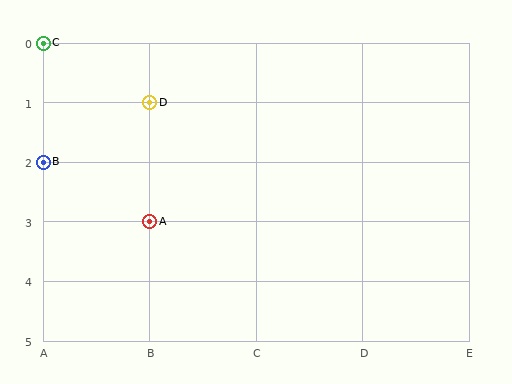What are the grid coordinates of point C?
Point C is at grid coordinates (A, 0).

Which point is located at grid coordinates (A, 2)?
Point B is at (A, 2).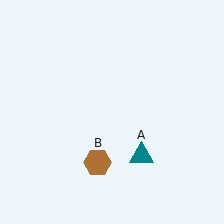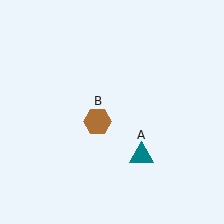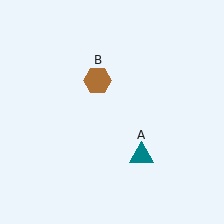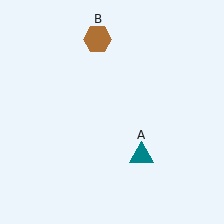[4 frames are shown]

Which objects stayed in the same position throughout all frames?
Teal triangle (object A) remained stationary.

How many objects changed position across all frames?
1 object changed position: brown hexagon (object B).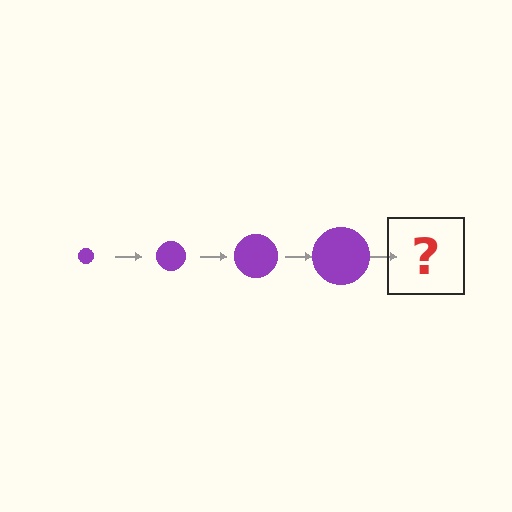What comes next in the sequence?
The next element should be a purple circle, larger than the previous one.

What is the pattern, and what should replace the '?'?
The pattern is that the circle gets progressively larger each step. The '?' should be a purple circle, larger than the previous one.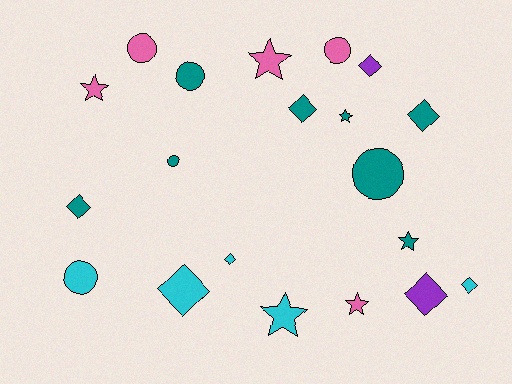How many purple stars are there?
There are no purple stars.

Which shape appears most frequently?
Diamond, with 8 objects.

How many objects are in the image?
There are 20 objects.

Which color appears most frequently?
Teal, with 8 objects.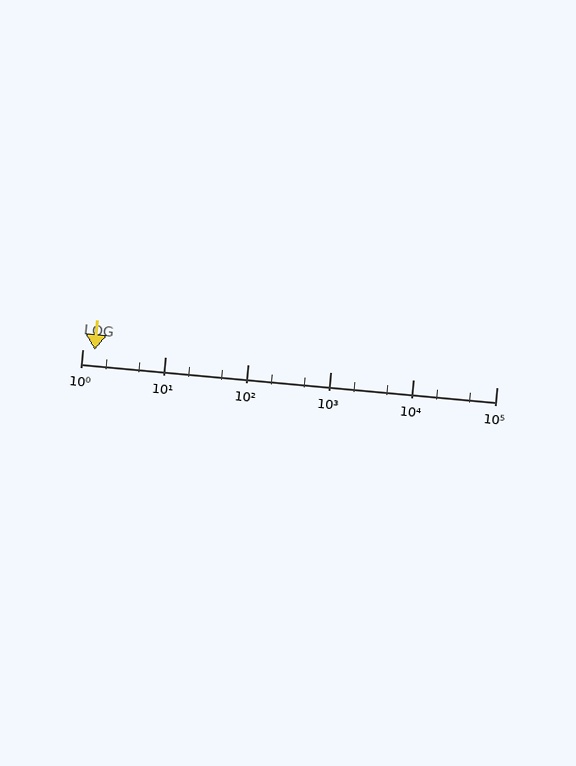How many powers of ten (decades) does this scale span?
The scale spans 5 decades, from 1 to 100000.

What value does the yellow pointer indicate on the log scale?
The pointer indicates approximately 1.4.